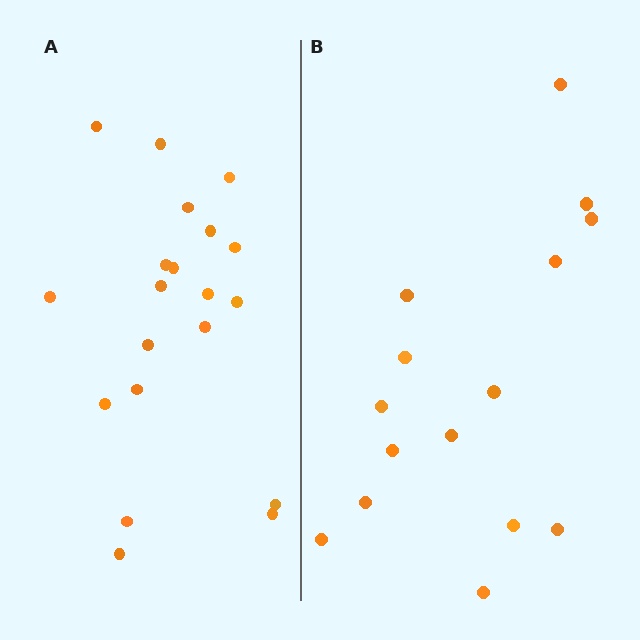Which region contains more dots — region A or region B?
Region A (the left region) has more dots.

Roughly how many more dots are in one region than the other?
Region A has about 5 more dots than region B.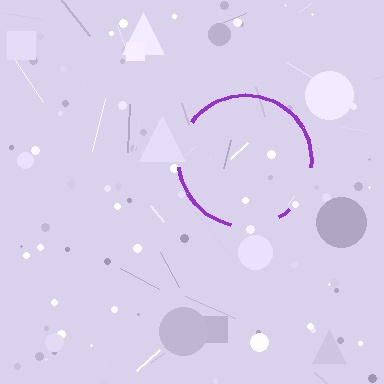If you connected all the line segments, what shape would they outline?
They would outline a circle.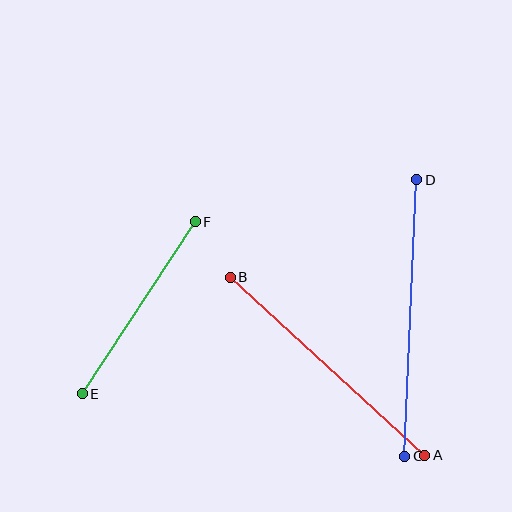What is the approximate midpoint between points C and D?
The midpoint is at approximately (411, 318) pixels.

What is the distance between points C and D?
The distance is approximately 277 pixels.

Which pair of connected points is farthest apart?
Points C and D are farthest apart.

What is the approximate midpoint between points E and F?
The midpoint is at approximately (139, 308) pixels.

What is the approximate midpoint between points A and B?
The midpoint is at approximately (327, 366) pixels.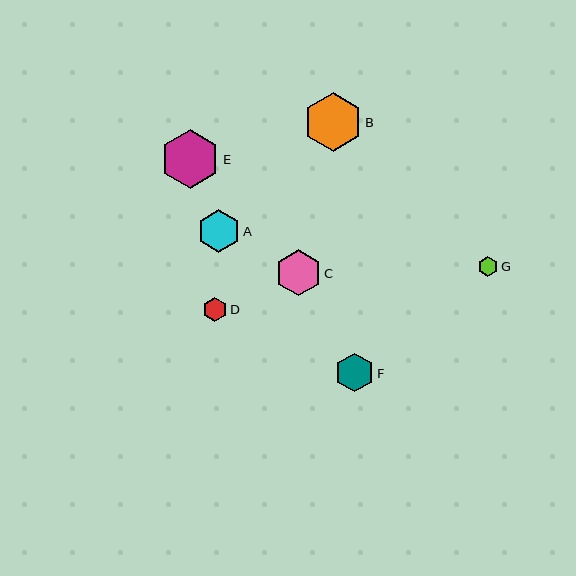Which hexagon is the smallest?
Hexagon G is the smallest with a size of approximately 20 pixels.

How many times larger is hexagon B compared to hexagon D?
Hexagon B is approximately 2.4 times the size of hexagon D.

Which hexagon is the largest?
Hexagon E is the largest with a size of approximately 59 pixels.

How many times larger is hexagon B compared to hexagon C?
Hexagon B is approximately 1.3 times the size of hexagon C.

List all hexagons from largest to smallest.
From largest to smallest: E, B, C, A, F, D, G.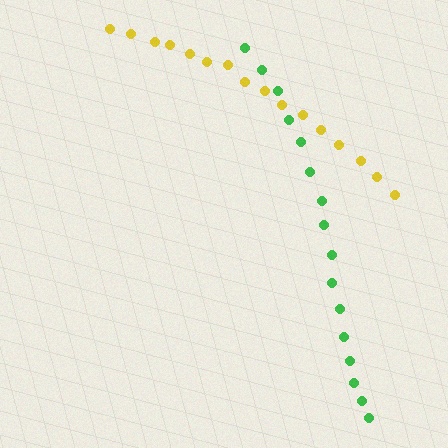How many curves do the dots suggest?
There are 2 distinct paths.